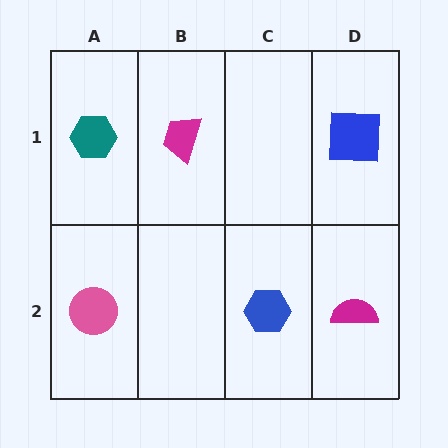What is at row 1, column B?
A magenta trapezoid.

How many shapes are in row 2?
3 shapes.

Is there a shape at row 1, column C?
No, that cell is empty.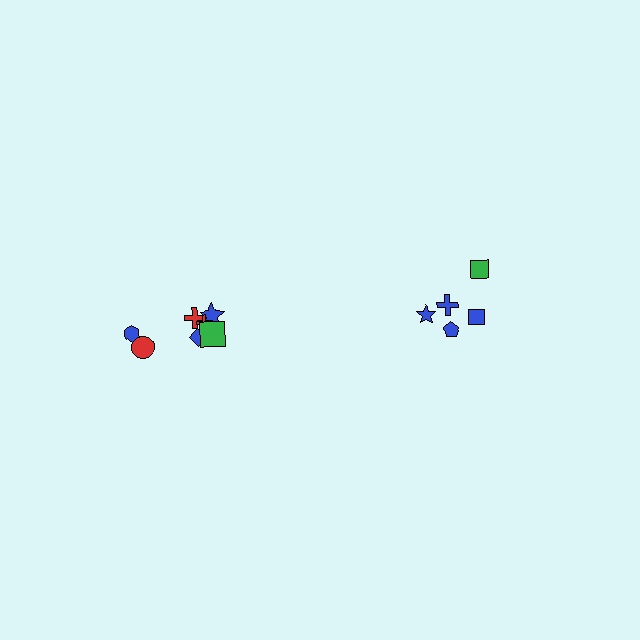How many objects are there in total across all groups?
There are 12 objects.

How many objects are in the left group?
There are 7 objects.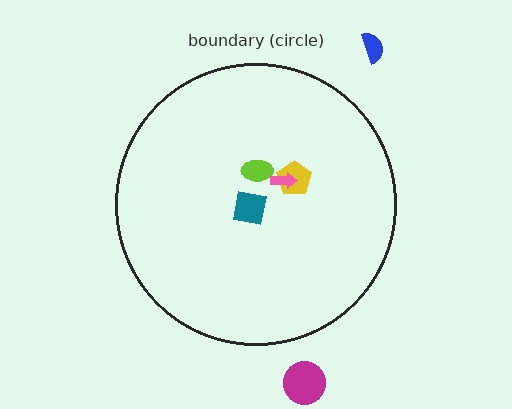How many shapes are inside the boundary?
4 inside, 2 outside.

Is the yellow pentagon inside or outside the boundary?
Inside.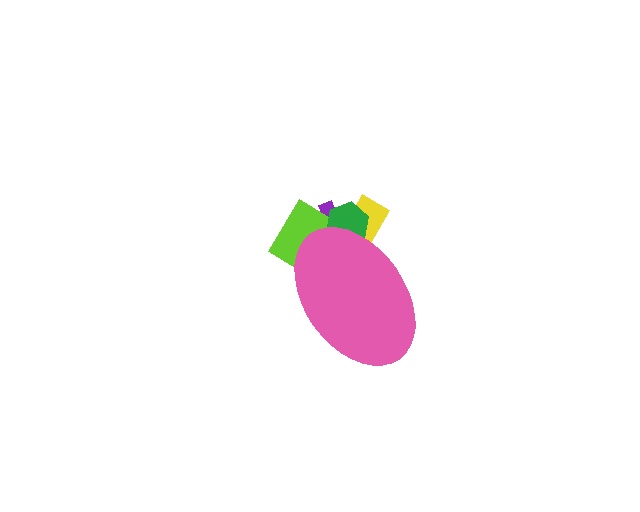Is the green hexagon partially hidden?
Yes, the green hexagon is partially hidden behind the pink ellipse.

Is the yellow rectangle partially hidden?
Yes, the yellow rectangle is partially hidden behind the pink ellipse.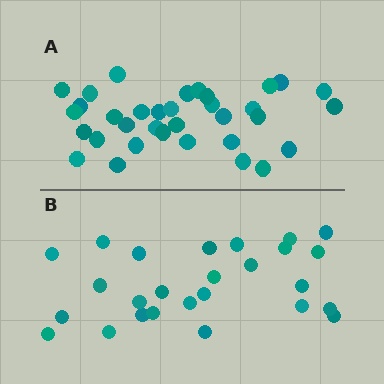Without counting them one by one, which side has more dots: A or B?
Region A (the top region) has more dots.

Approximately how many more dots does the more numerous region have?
Region A has roughly 8 or so more dots than region B.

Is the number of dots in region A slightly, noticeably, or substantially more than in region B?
Region A has noticeably more, but not dramatically so. The ratio is roughly 1.3 to 1.